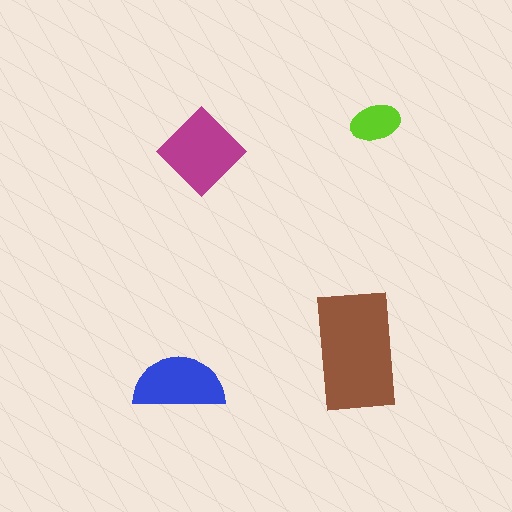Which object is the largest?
The brown rectangle.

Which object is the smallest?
The lime ellipse.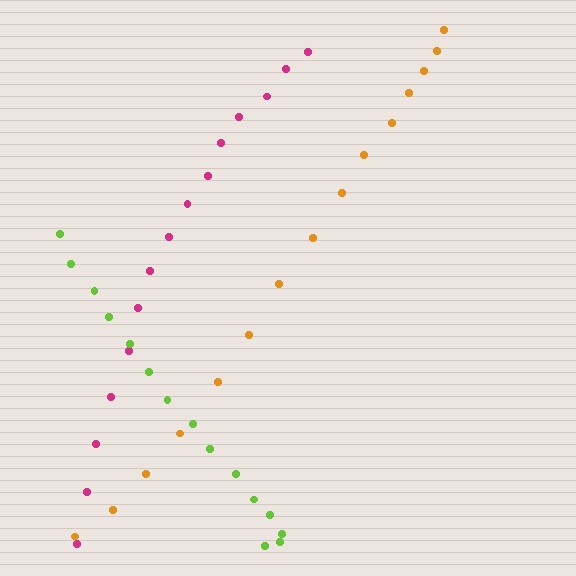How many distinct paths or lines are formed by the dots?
There are 3 distinct paths.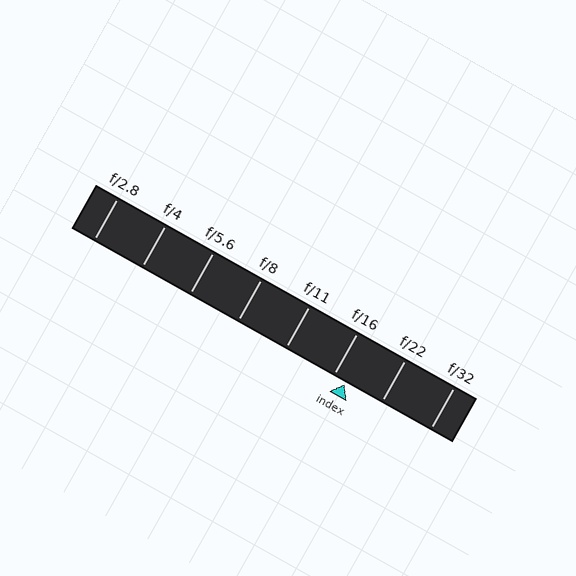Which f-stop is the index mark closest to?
The index mark is closest to f/16.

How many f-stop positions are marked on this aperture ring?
There are 8 f-stop positions marked.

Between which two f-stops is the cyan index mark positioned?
The index mark is between f/16 and f/22.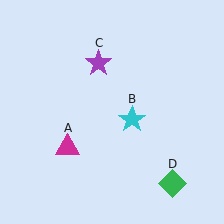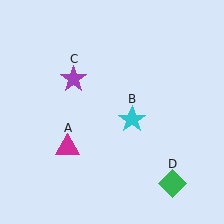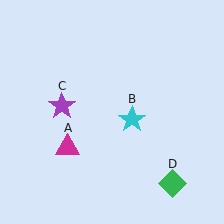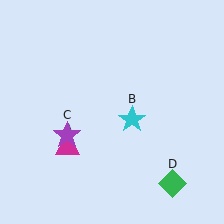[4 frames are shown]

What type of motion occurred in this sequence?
The purple star (object C) rotated counterclockwise around the center of the scene.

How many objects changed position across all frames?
1 object changed position: purple star (object C).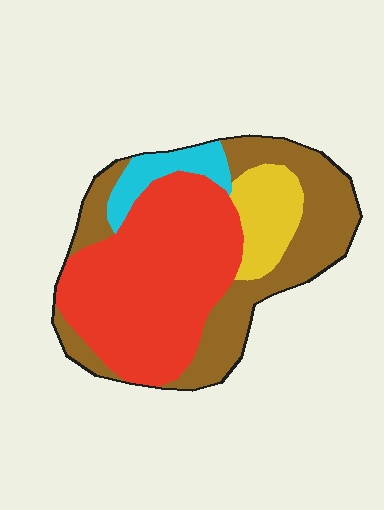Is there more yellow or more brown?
Brown.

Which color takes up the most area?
Red, at roughly 50%.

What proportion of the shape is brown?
Brown takes up about one third (1/3) of the shape.